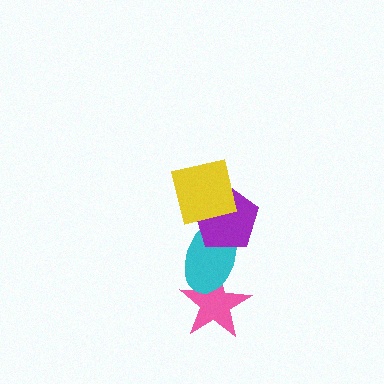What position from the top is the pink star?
The pink star is 4th from the top.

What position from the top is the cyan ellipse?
The cyan ellipse is 3rd from the top.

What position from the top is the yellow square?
The yellow square is 1st from the top.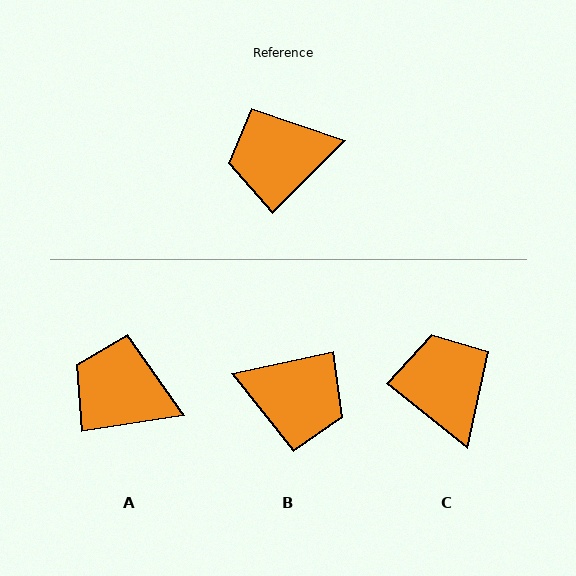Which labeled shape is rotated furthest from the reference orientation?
B, about 147 degrees away.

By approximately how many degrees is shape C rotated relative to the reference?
Approximately 84 degrees clockwise.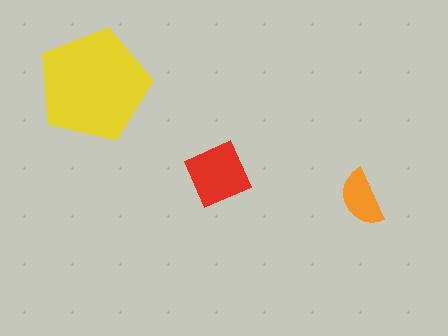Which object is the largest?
The yellow pentagon.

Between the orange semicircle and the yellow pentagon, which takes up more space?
The yellow pentagon.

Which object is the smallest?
The orange semicircle.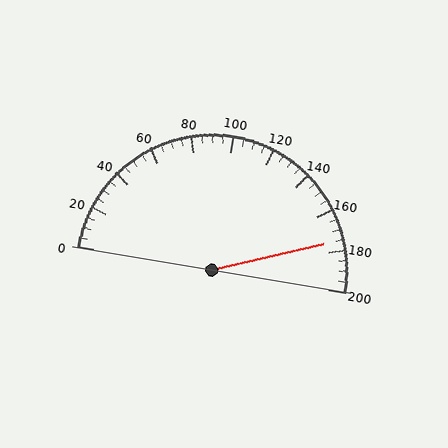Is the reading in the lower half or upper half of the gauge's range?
The reading is in the upper half of the range (0 to 200).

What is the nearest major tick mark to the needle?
The nearest major tick mark is 180.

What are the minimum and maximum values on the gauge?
The gauge ranges from 0 to 200.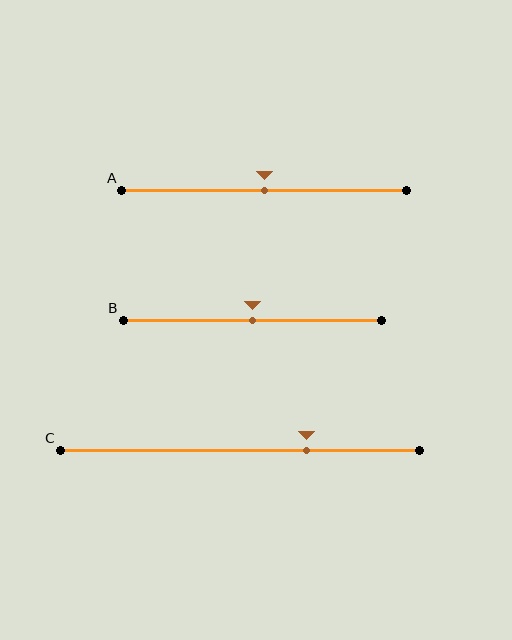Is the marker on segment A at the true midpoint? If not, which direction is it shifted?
Yes, the marker on segment A is at the true midpoint.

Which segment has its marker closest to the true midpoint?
Segment A has its marker closest to the true midpoint.